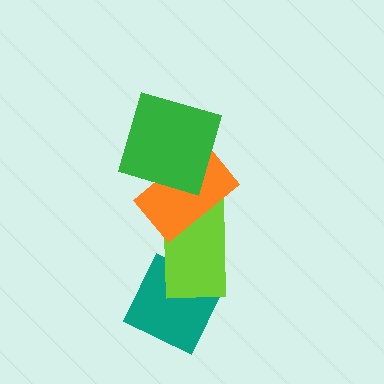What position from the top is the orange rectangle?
The orange rectangle is 2nd from the top.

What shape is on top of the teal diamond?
The lime rectangle is on top of the teal diamond.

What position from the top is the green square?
The green square is 1st from the top.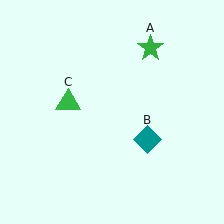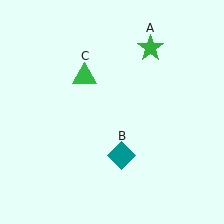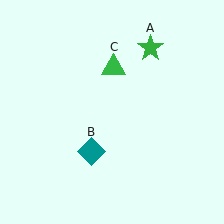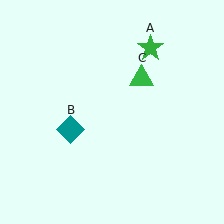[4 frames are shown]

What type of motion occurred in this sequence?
The teal diamond (object B), green triangle (object C) rotated clockwise around the center of the scene.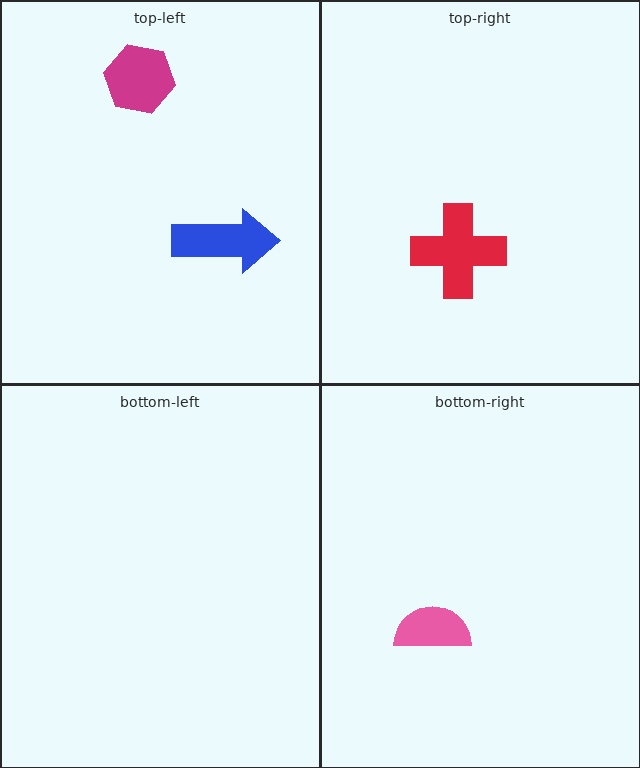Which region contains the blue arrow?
The top-left region.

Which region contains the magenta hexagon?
The top-left region.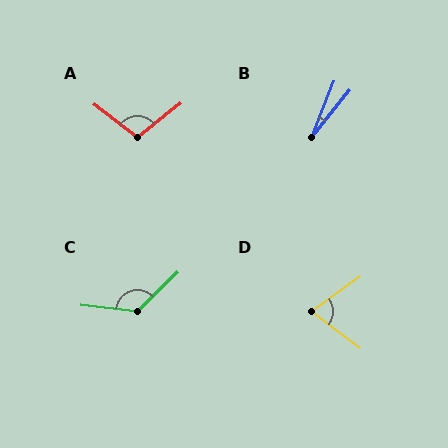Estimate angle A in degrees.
Approximately 104 degrees.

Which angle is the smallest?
B, at approximately 17 degrees.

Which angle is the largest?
C, at approximately 128 degrees.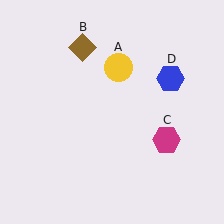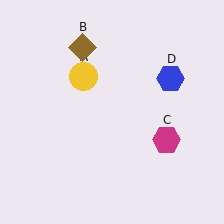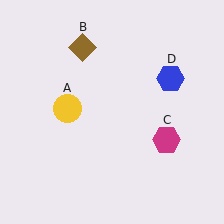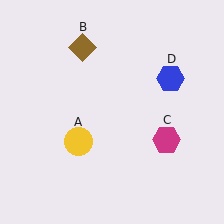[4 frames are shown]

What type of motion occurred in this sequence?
The yellow circle (object A) rotated counterclockwise around the center of the scene.